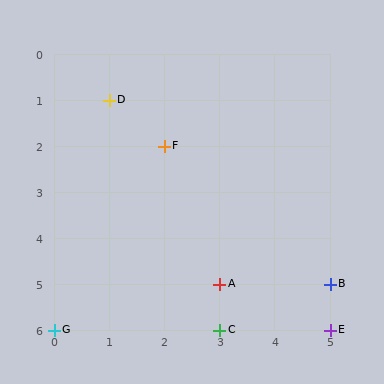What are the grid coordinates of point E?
Point E is at grid coordinates (5, 6).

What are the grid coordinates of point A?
Point A is at grid coordinates (3, 5).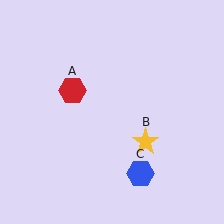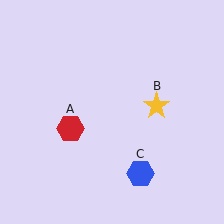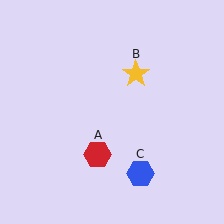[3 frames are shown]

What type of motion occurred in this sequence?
The red hexagon (object A), yellow star (object B) rotated counterclockwise around the center of the scene.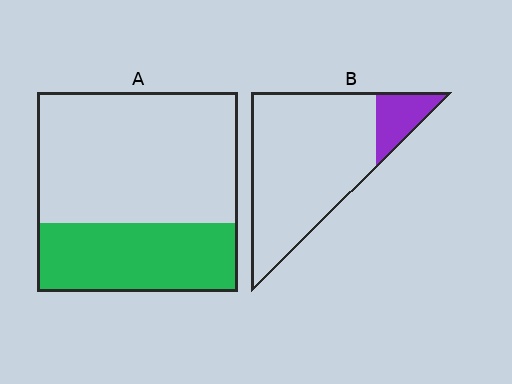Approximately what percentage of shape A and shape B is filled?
A is approximately 35% and B is approximately 15%.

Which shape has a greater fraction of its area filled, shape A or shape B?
Shape A.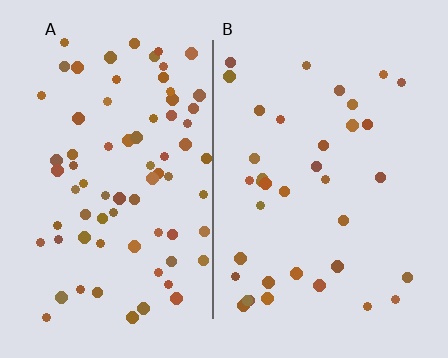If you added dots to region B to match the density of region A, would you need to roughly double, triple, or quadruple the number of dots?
Approximately double.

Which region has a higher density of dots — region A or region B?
A (the left).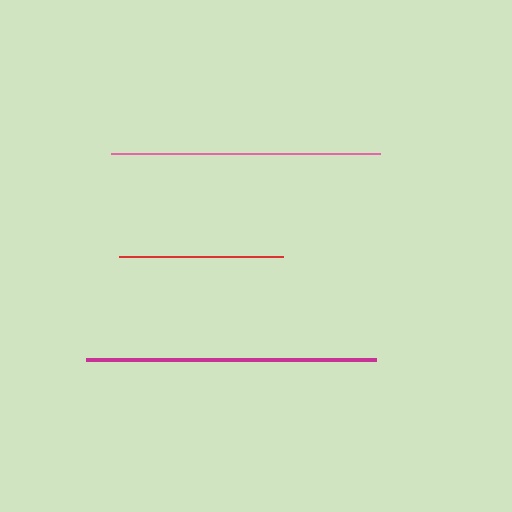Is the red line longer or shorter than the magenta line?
The magenta line is longer than the red line.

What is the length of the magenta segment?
The magenta segment is approximately 290 pixels long.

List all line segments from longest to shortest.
From longest to shortest: magenta, pink, red.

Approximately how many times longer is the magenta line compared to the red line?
The magenta line is approximately 1.8 times the length of the red line.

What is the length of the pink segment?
The pink segment is approximately 269 pixels long.